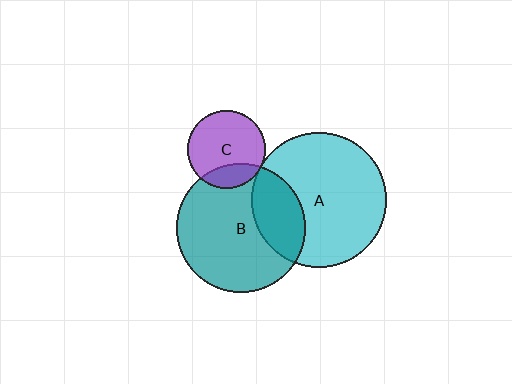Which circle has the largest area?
Circle A (cyan).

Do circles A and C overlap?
Yes.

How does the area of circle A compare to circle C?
Approximately 3.0 times.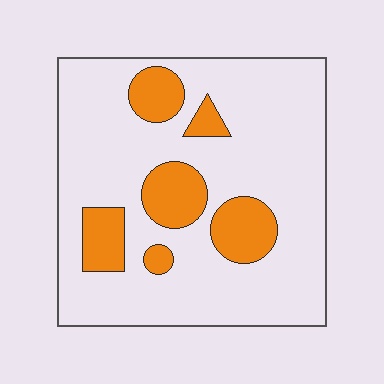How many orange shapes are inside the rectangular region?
6.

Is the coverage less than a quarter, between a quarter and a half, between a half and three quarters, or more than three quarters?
Less than a quarter.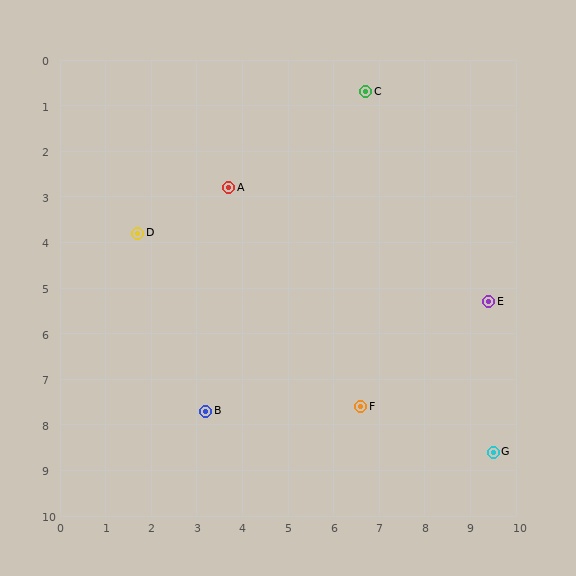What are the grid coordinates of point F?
Point F is at approximately (6.6, 7.6).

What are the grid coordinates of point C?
Point C is at approximately (6.7, 0.7).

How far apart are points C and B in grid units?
Points C and B are about 7.8 grid units apart.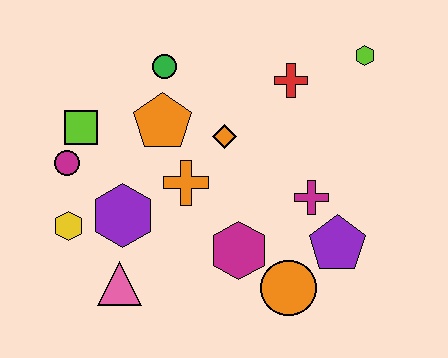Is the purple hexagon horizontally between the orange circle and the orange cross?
No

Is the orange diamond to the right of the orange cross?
Yes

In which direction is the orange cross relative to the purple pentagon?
The orange cross is to the left of the purple pentagon.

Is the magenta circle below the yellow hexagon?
No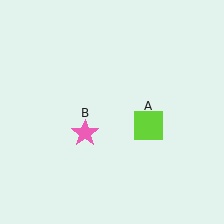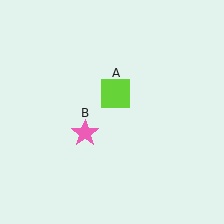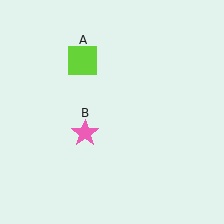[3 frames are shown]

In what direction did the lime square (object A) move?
The lime square (object A) moved up and to the left.